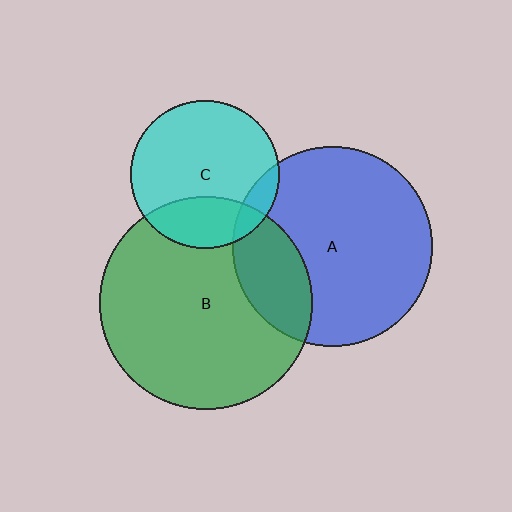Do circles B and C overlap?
Yes.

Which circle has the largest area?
Circle B (green).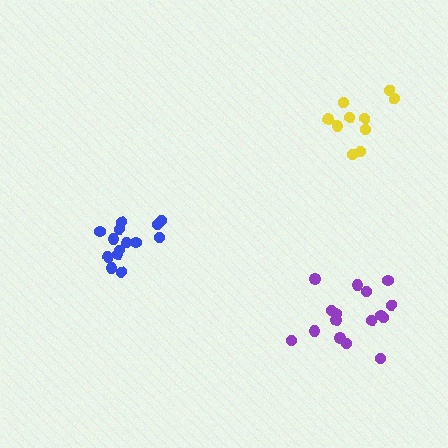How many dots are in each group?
Group 1: 14 dots, Group 2: 16 dots, Group 3: 10 dots (40 total).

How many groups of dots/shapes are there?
There are 3 groups.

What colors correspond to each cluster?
The clusters are colored: blue, purple, yellow.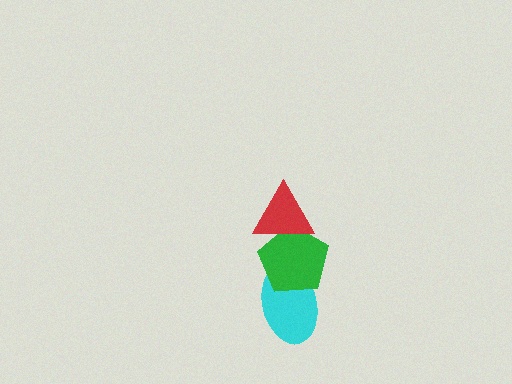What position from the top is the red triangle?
The red triangle is 1st from the top.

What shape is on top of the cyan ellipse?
The green pentagon is on top of the cyan ellipse.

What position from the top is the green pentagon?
The green pentagon is 2nd from the top.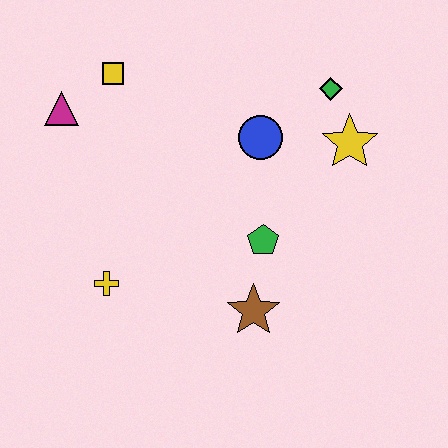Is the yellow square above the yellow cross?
Yes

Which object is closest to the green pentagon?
The brown star is closest to the green pentagon.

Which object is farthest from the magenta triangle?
The yellow star is farthest from the magenta triangle.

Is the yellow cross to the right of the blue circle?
No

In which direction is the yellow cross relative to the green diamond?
The yellow cross is to the left of the green diamond.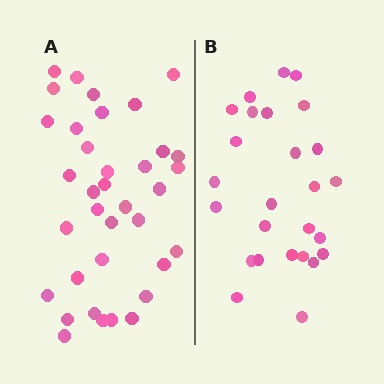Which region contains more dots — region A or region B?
Region A (the left region) has more dots.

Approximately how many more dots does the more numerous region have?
Region A has roughly 10 or so more dots than region B.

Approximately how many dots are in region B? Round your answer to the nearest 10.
About 30 dots. (The exact count is 26, which rounds to 30.)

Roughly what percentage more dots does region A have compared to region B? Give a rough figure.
About 40% more.